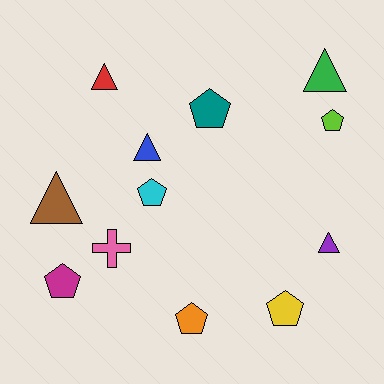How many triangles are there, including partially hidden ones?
There are 5 triangles.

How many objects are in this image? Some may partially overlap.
There are 12 objects.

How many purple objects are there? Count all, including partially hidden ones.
There is 1 purple object.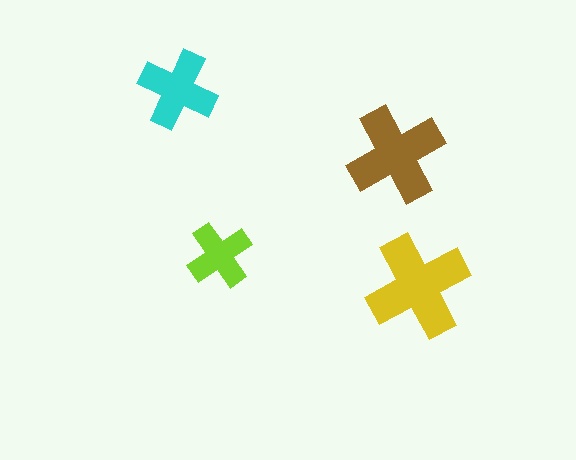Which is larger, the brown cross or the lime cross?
The brown one.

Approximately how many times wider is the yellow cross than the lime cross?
About 1.5 times wider.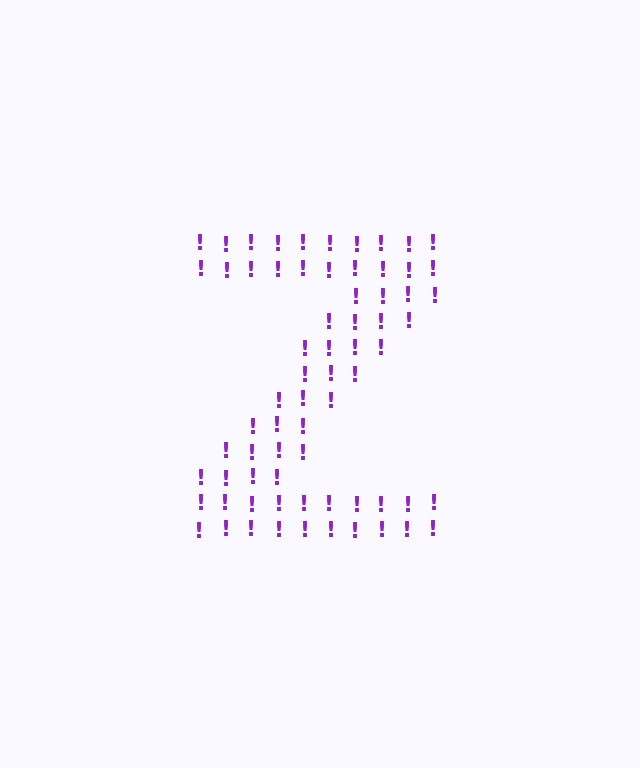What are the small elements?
The small elements are exclamation marks.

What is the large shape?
The large shape is the letter Z.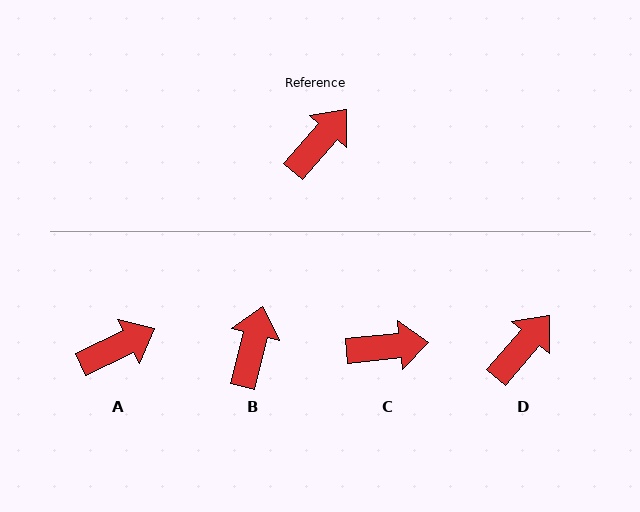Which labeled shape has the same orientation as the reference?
D.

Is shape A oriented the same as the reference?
No, it is off by about 24 degrees.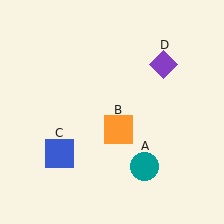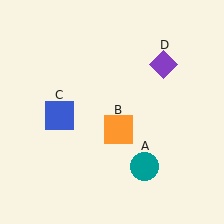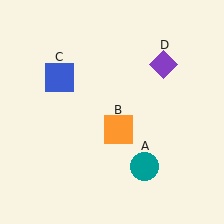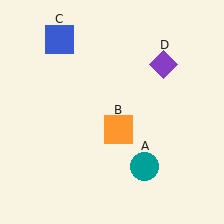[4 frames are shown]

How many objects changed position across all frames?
1 object changed position: blue square (object C).